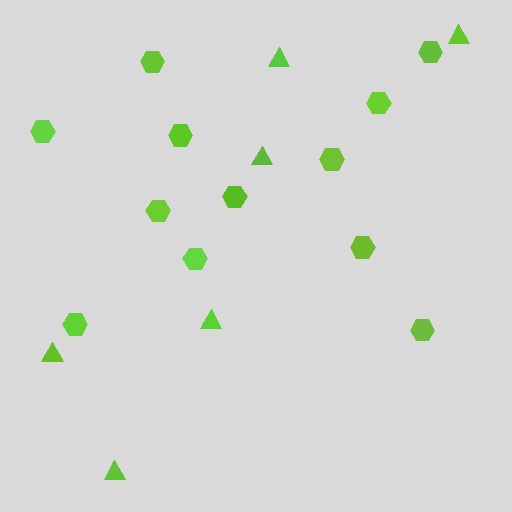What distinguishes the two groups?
There are 2 groups: one group of triangles (6) and one group of hexagons (12).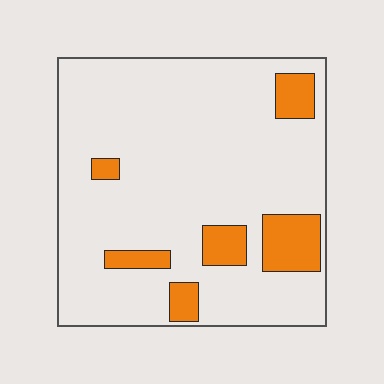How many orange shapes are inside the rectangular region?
6.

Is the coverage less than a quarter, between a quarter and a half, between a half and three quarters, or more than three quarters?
Less than a quarter.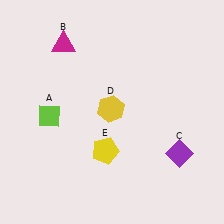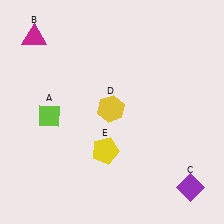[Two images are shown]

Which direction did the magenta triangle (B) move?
The magenta triangle (B) moved left.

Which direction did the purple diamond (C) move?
The purple diamond (C) moved down.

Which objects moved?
The objects that moved are: the magenta triangle (B), the purple diamond (C).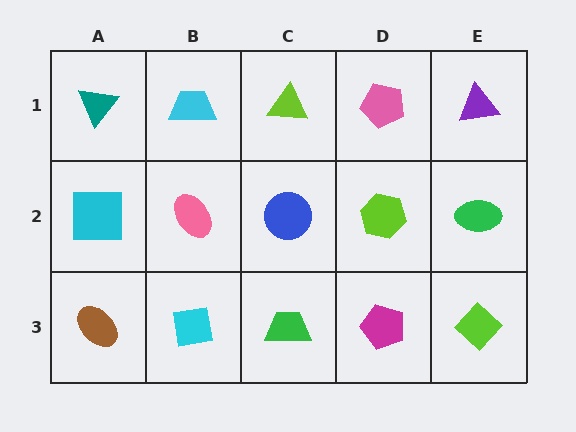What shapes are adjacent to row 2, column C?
A lime triangle (row 1, column C), a green trapezoid (row 3, column C), a pink ellipse (row 2, column B), a lime hexagon (row 2, column D).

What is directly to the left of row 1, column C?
A cyan trapezoid.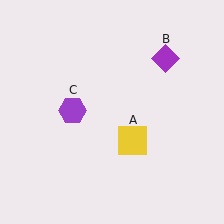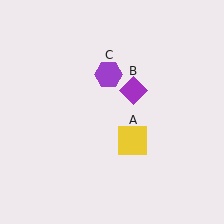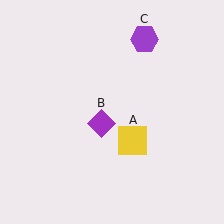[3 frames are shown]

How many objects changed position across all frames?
2 objects changed position: purple diamond (object B), purple hexagon (object C).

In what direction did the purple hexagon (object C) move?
The purple hexagon (object C) moved up and to the right.